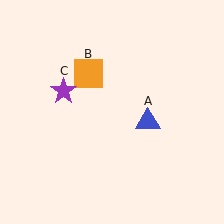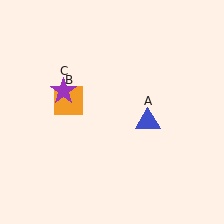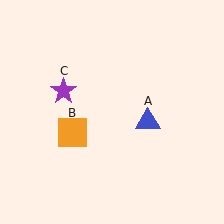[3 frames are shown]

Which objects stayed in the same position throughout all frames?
Blue triangle (object A) and purple star (object C) remained stationary.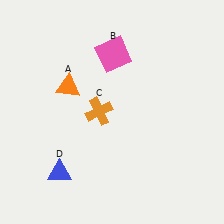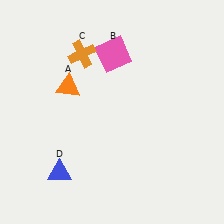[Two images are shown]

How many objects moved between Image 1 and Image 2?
1 object moved between the two images.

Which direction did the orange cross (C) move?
The orange cross (C) moved up.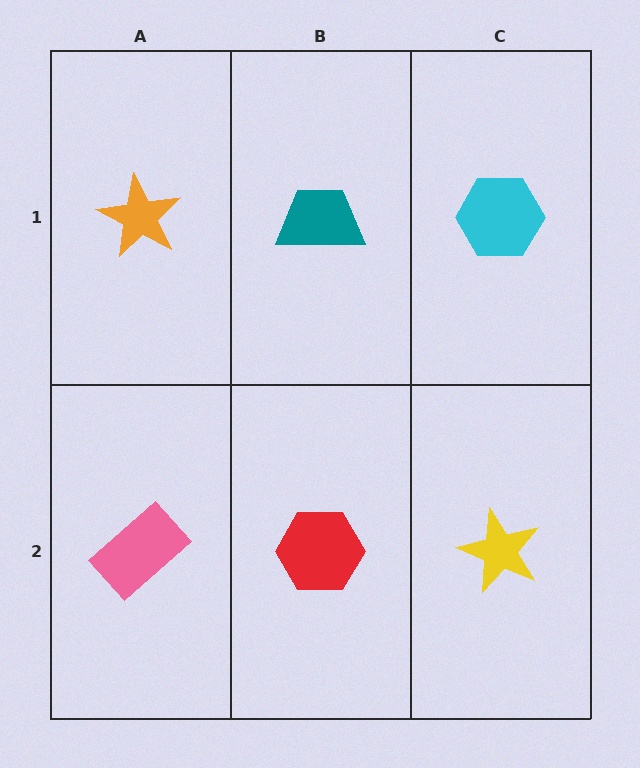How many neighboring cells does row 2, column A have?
2.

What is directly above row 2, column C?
A cyan hexagon.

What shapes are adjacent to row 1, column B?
A red hexagon (row 2, column B), an orange star (row 1, column A), a cyan hexagon (row 1, column C).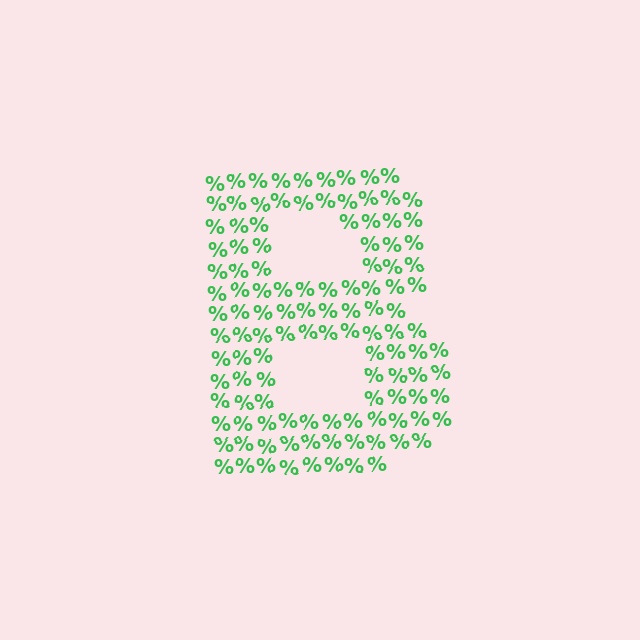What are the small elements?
The small elements are percent signs.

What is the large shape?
The large shape is the letter B.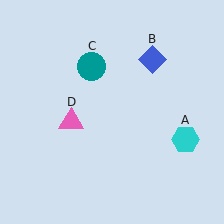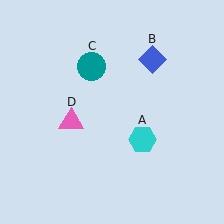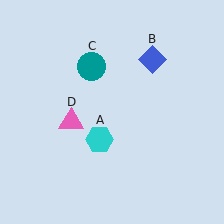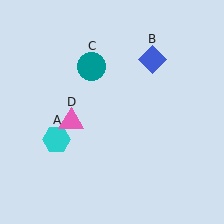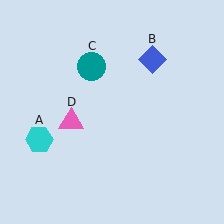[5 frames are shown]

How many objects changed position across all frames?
1 object changed position: cyan hexagon (object A).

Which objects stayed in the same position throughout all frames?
Blue diamond (object B) and teal circle (object C) and pink triangle (object D) remained stationary.